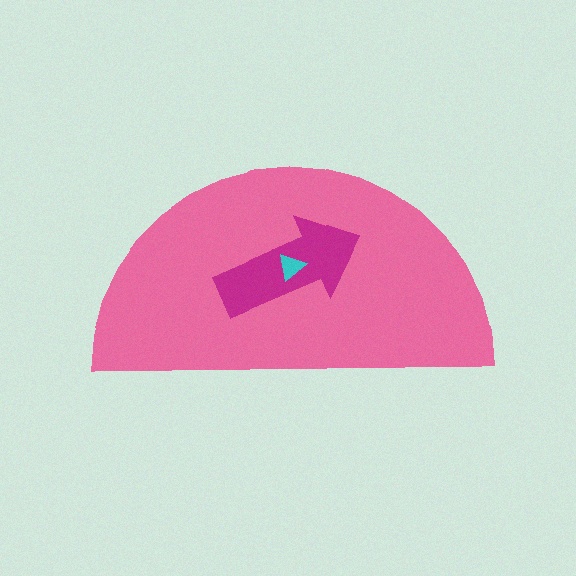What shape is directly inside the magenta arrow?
The cyan triangle.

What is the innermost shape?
The cyan triangle.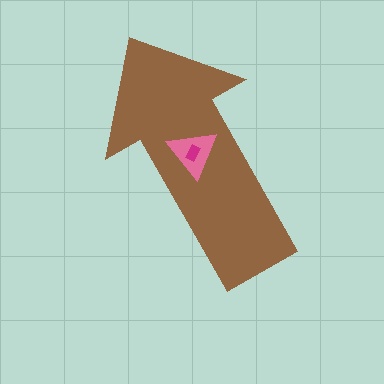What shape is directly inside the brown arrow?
The pink triangle.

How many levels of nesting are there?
3.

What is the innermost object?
The magenta rectangle.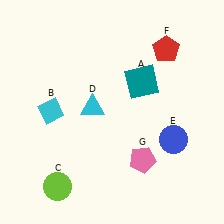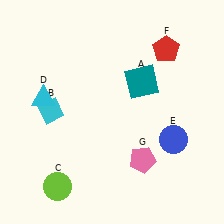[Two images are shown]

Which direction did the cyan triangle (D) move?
The cyan triangle (D) moved left.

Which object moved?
The cyan triangle (D) moved left.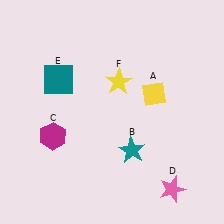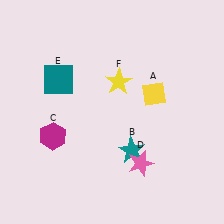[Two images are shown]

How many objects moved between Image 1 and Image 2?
1 object moved between the two images.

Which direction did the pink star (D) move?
The pink star (D) moved left.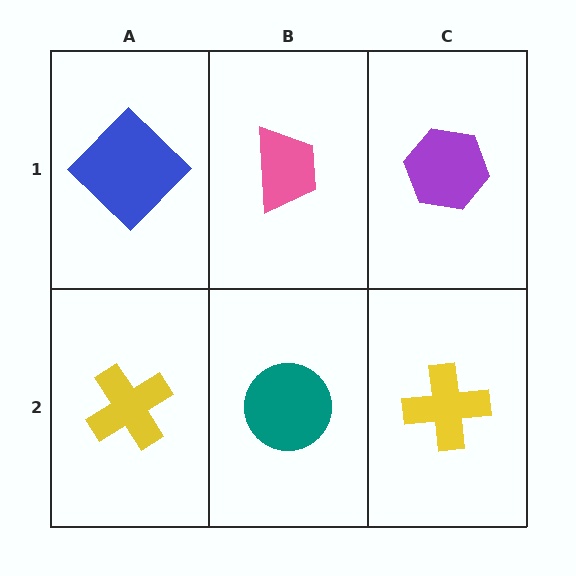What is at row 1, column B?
A pink trapezoid.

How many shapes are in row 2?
3 shapes.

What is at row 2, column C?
A yellow cross.